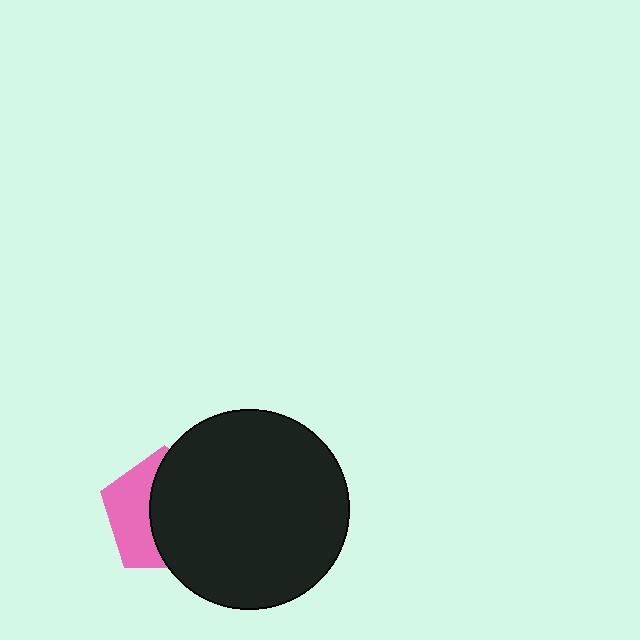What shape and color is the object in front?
The object in front is a black circle.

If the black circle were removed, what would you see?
You would see the complete pink pentagon.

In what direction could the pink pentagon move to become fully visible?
The pink pentagon could move left. That would shift it out from behind the black circle entirely.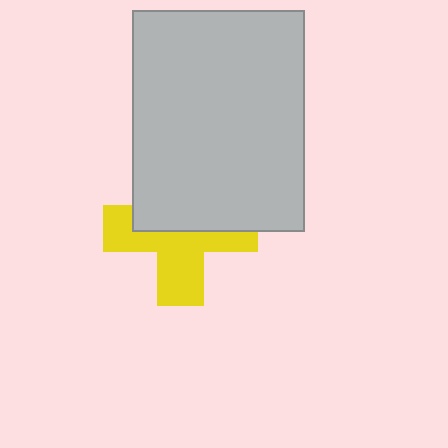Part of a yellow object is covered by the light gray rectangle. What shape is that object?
It is a cross.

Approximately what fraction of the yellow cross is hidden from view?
Roughly 48% of the yellow cross is hidden behind the light gray rectangle.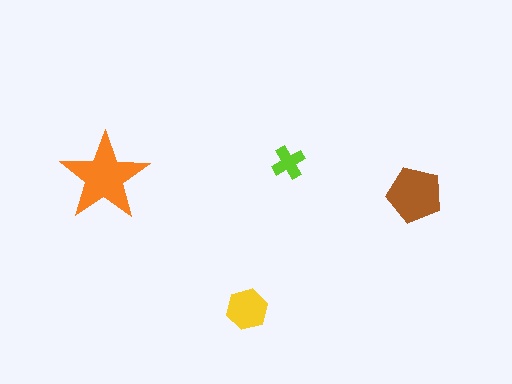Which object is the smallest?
The lime cross.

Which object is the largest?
The orange star.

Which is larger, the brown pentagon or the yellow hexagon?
The brown pentagon.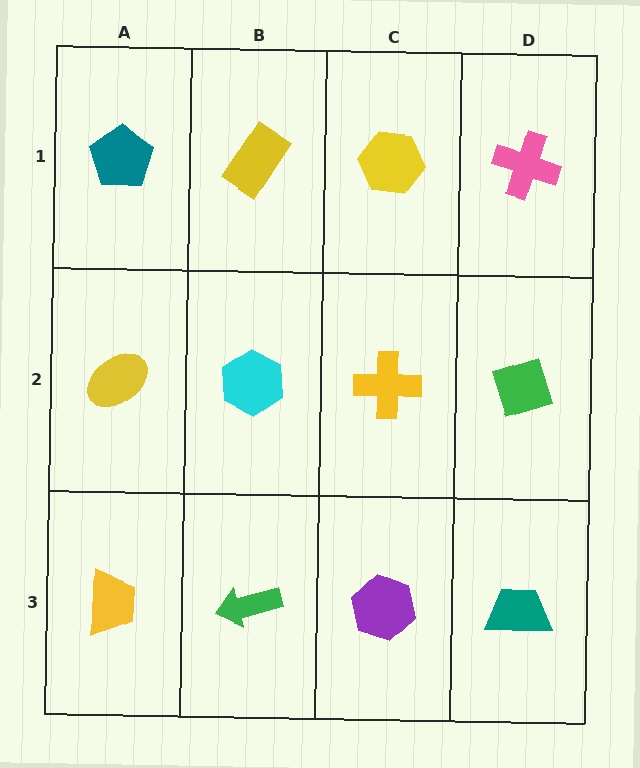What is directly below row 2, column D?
A teal trapezoid.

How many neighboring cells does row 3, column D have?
2.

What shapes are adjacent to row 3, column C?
A yellow cross (row 2, column C), a green arrow (row 3, column B), a teal trapezoid (row 3, column D).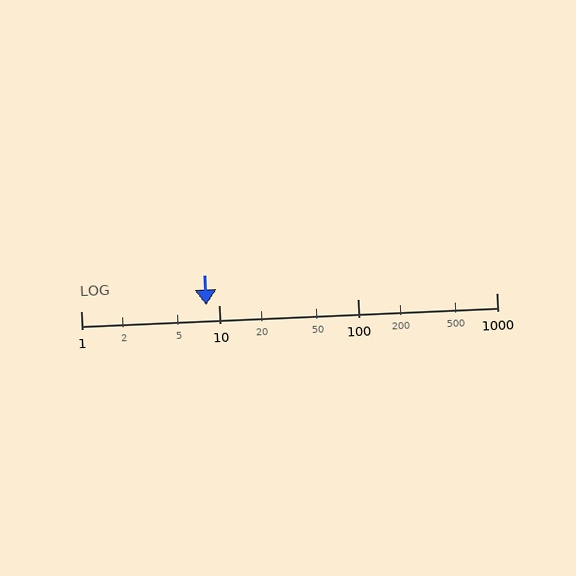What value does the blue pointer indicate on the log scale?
The pointer indicates approximately 8.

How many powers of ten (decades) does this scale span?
The scale spans 3 decades, from 1 to 1000.